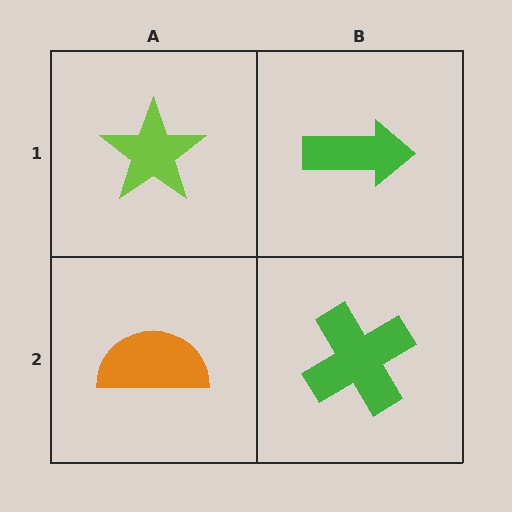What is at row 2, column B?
A green cross.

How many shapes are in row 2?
2 shapes.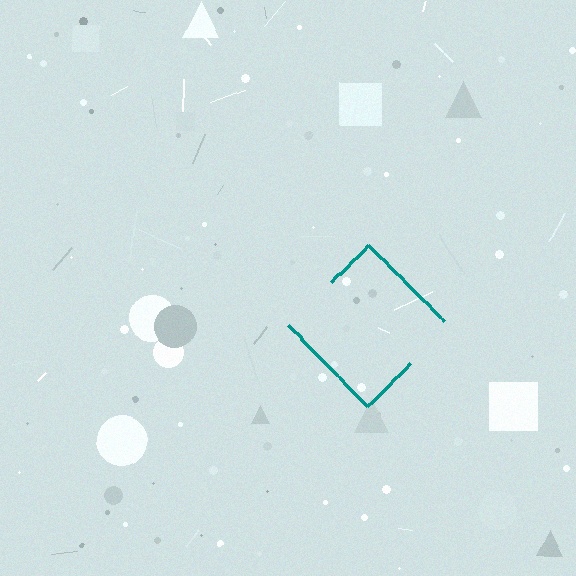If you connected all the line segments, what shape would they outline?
They would outline a diamond.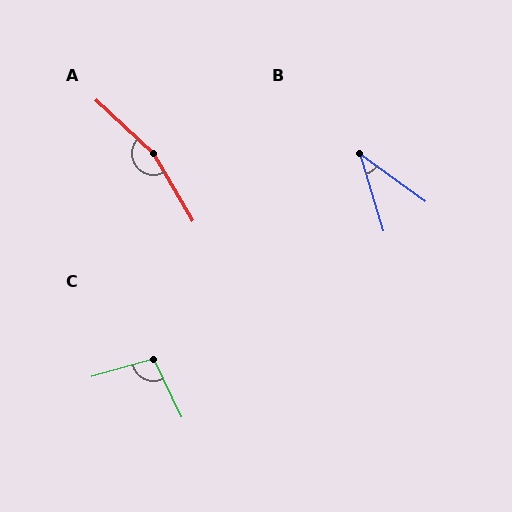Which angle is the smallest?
B, at approximately 37 degrees.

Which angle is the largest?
A, at approximately 163 degrees.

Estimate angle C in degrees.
Approximately 100 degrees.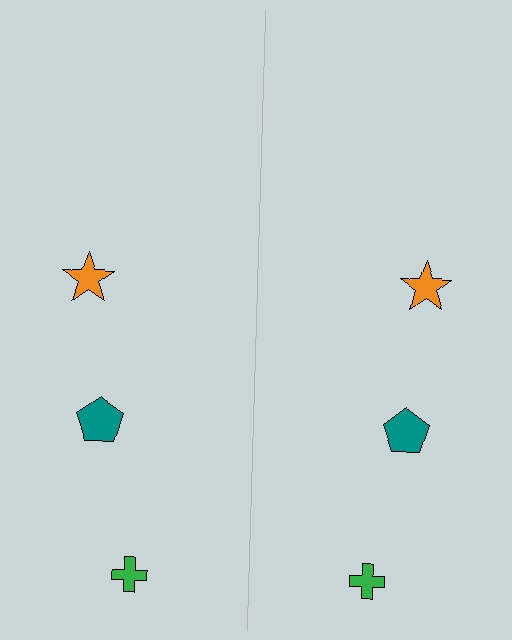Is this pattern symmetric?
Yes, this pattern has bilateral (reflection) symmetry.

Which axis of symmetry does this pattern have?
The pattern has a vertical axis of symmetry running through the center of the image.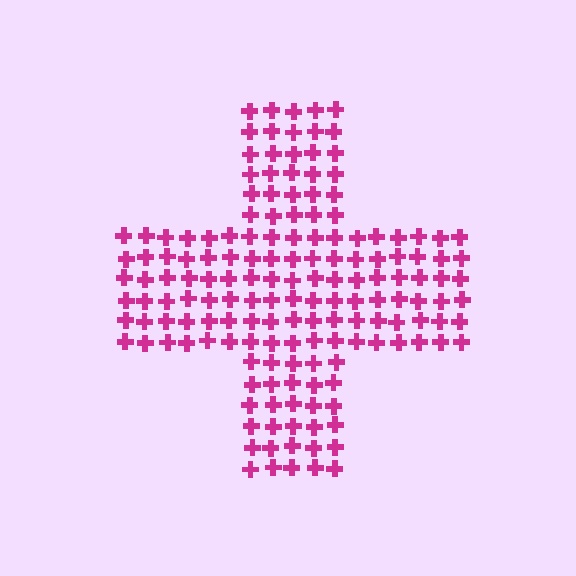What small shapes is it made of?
It is made of small crosses.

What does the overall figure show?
The overall figure shows a cross.